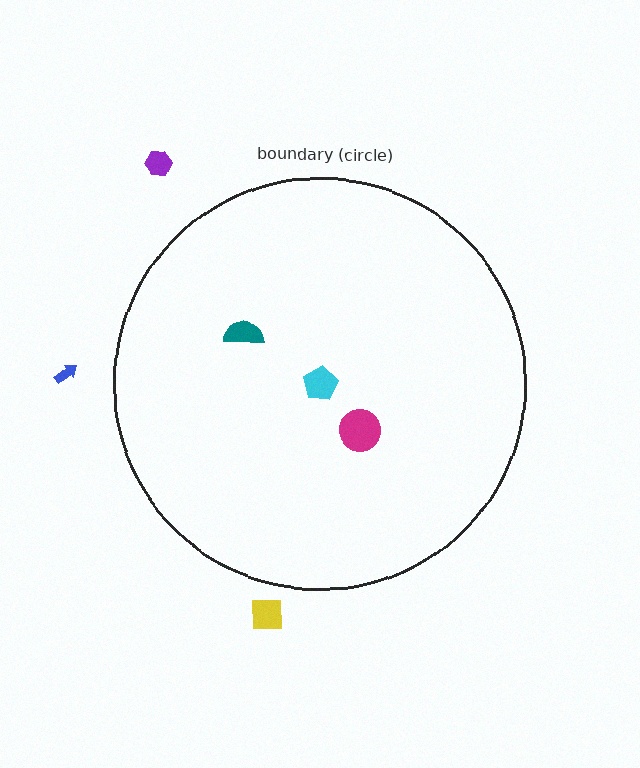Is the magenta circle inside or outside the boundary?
Inside.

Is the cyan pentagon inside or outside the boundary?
Inside.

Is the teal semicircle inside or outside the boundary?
Inside.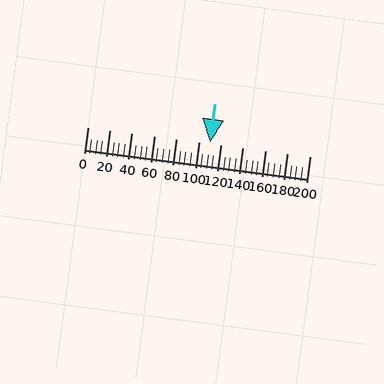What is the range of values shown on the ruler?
The ruler shows values from 0 to 200.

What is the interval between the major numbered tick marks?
The major tick marks are spaced 20 units apart.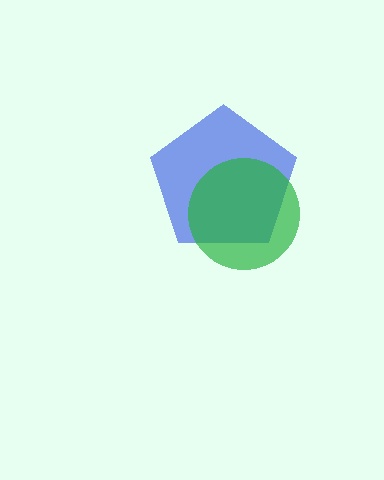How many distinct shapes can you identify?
There are 2 distinct shapes: a blue pentagon, a green circle.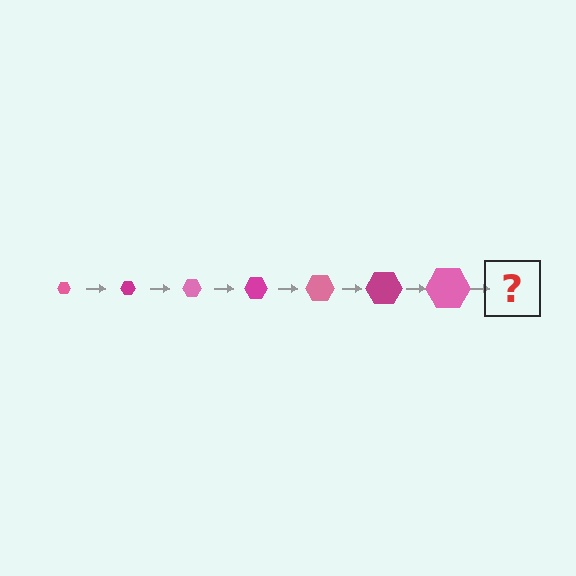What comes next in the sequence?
The next element should be a magenta hexagon, larger than the previous one.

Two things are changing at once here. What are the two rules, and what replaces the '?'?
The two rules are that the hexagon grows larger each step and the color cycles through pink and magenta. The '?' should be a magenta hexagon, larger than the previous one.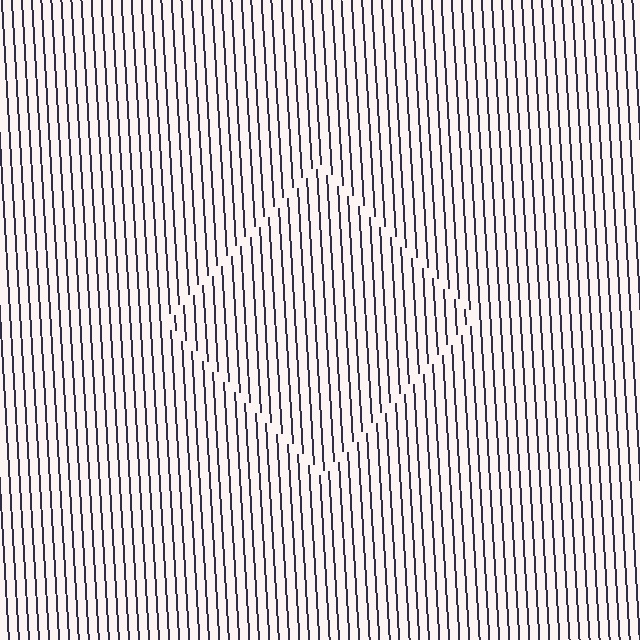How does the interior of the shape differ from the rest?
The interior of the shape contains the same grating, shifted by half a period — the contour is defined by the phase discontinuity where line-ends from the inner and outer gratings abut.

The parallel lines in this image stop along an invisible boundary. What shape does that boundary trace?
An illusory square. The interior of the shape contains the same grating, shifted by half a period — the contour is defined by the phase discontinuity where line-ends from the inner and outer gratings abut.